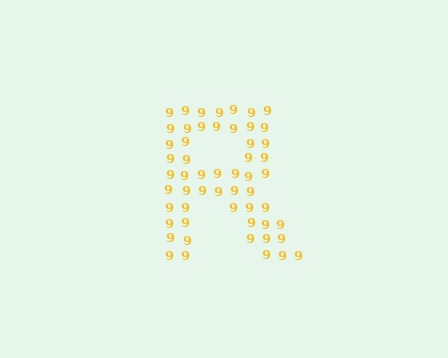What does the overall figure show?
The overall figure shows the letter R.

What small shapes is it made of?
It is made of small digit 9's.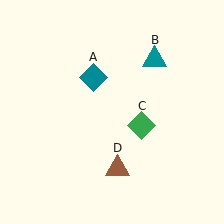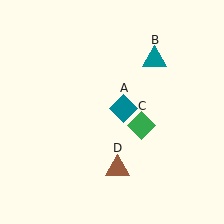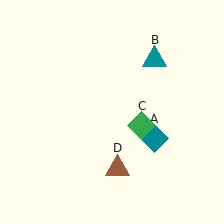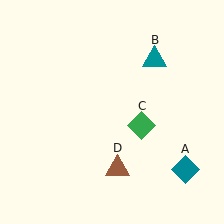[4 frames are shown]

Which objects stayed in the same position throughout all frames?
Teal triangle (object B) and green diamond (object C) and brown triangle (object D) remained stationary.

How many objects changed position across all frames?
1 object changed position: teal diamond (object A).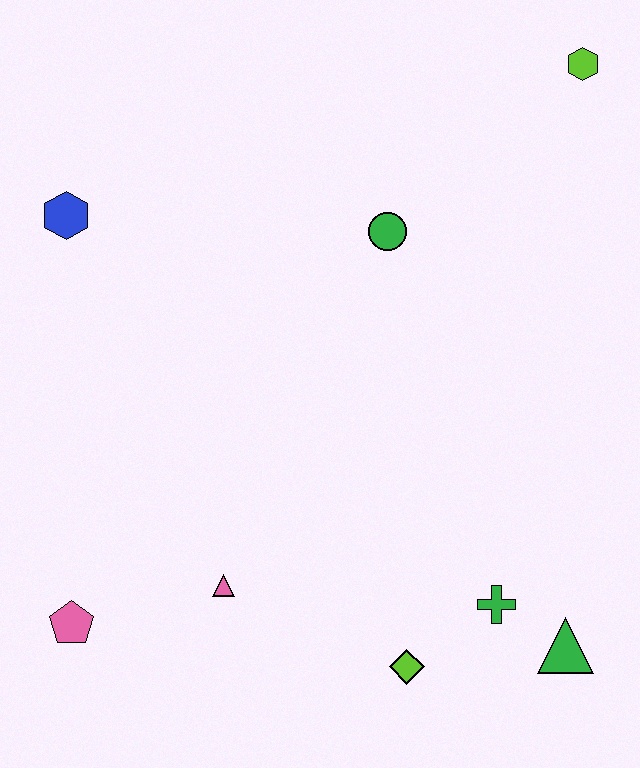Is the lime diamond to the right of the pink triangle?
Yes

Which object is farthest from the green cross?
The blue hexagon is farthest from the green cross.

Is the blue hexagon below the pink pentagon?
No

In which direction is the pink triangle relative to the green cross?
The pink triangle is to the left of the green cross.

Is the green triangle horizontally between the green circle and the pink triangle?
No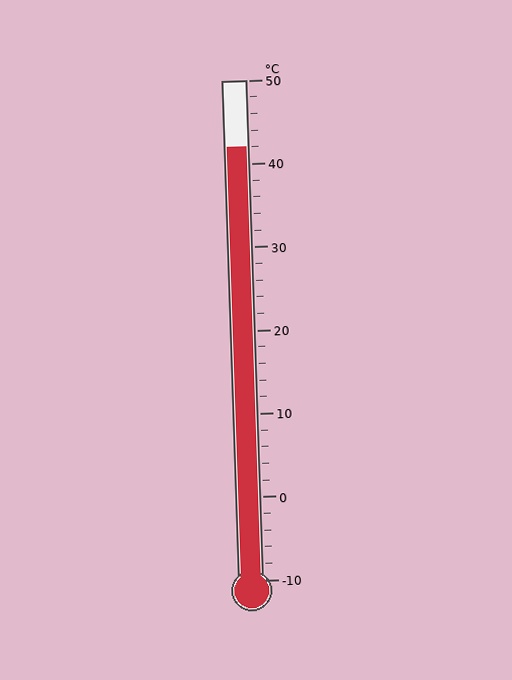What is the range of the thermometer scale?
The thermometer scale ranges from -10°C to 50°C.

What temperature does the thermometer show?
The thermometer shows approximately 42°C.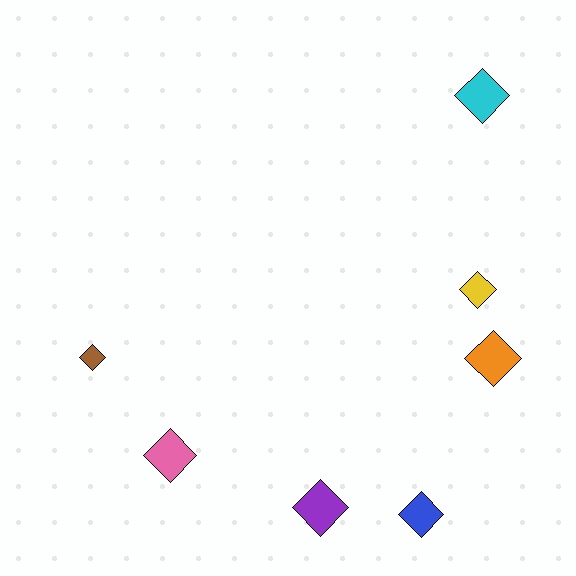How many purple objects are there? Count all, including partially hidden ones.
There is 1 purple object.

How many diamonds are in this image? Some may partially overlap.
There are 7 diamonds.